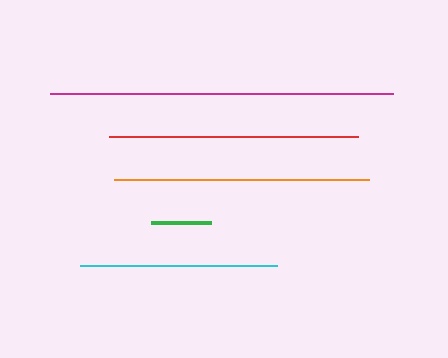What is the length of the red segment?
The red segment is approximately 249 pixels long.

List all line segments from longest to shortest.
From longest to shortest: magenta, orange, red, cyan, green.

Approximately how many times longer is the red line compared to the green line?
The red line is approximately 4.1 times the length of the green line.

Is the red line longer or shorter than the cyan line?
The red line is longer than the cyan line.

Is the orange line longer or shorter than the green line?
The orange line is longer than the green line.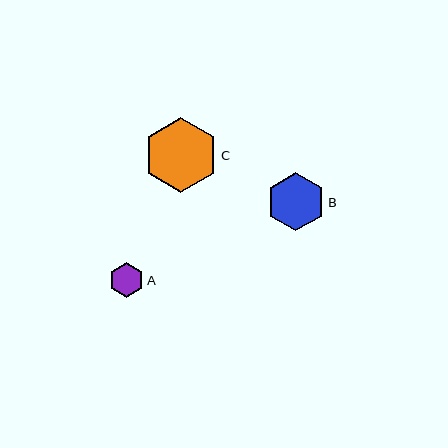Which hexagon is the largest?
Hexagon C is the largest with a size of approximately 75 pixels.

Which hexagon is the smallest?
Hexagon A is the smallest with a size of approximately 35 pixels.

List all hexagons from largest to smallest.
From largest to smallest: C, B, A.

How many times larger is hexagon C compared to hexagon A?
Hexagon C is approximately 2.2 times the size of hexagon A.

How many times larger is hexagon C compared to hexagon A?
Hexagon C is approximately 2.2 times the size of hexagon A.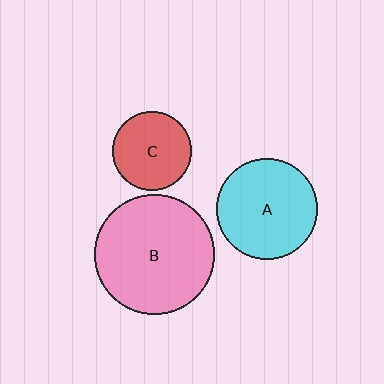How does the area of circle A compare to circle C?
Approximately 1.7 times.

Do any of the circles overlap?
No, none of the circles overlap.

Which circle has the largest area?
Circle B (pink).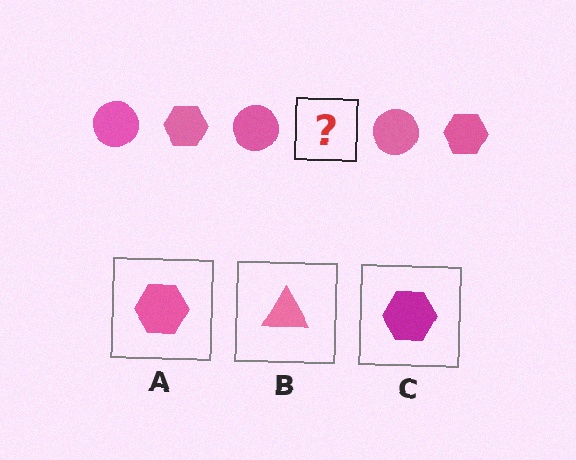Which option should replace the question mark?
Option A.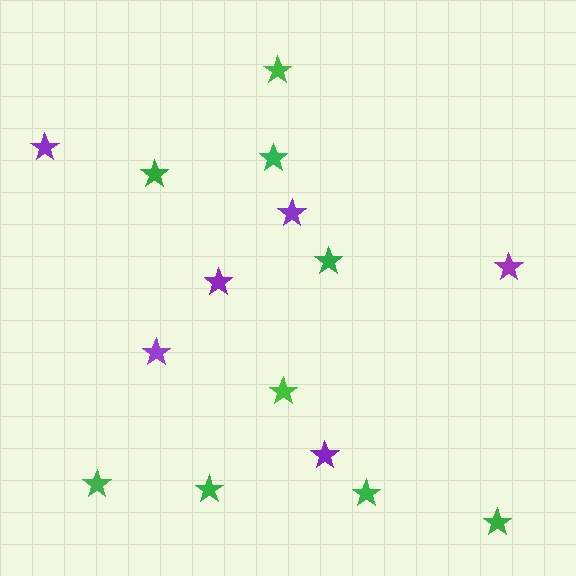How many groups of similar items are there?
There are 2 groups: one group of green stars (9) and one group of purple stars (6).